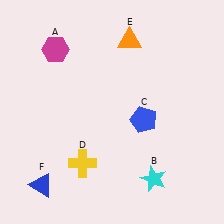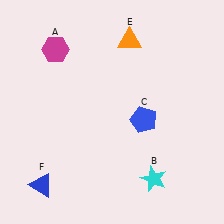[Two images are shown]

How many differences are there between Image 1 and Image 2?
There is 1 difference between the two images.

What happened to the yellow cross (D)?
The yellow cross (D) was removed in Image 2. It was in the bottom-left area of Image 1.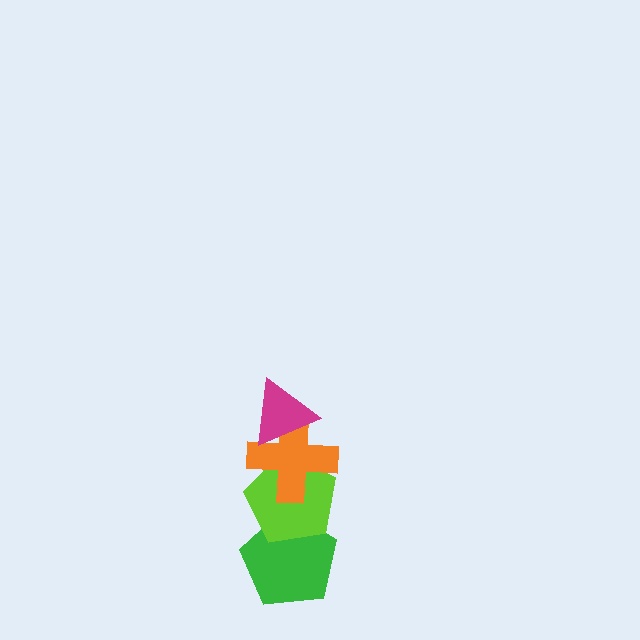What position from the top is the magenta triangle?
The magenta triangle is 1st from the top.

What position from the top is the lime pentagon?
The lime pentagon is 3rd from the top.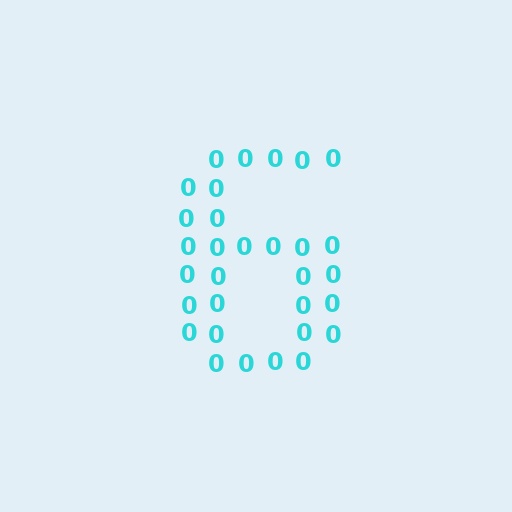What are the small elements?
The small elements are digit 0's.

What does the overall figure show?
The overall figure shows the digit 6.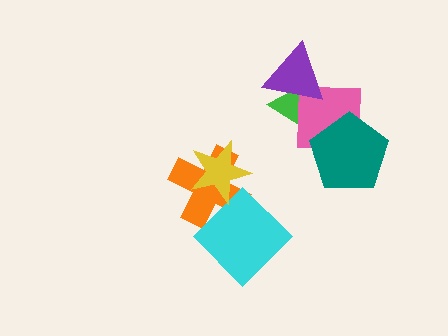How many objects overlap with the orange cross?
2 objects overlap with the orange cross.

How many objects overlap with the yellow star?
2 objects overlap with the yellow star.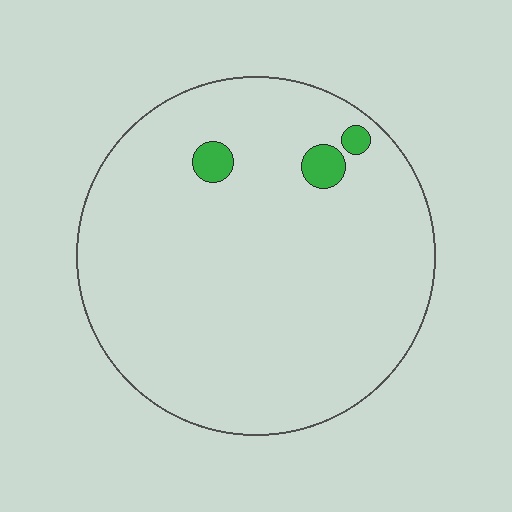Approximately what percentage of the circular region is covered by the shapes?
Approximately 5%.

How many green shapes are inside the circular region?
3.